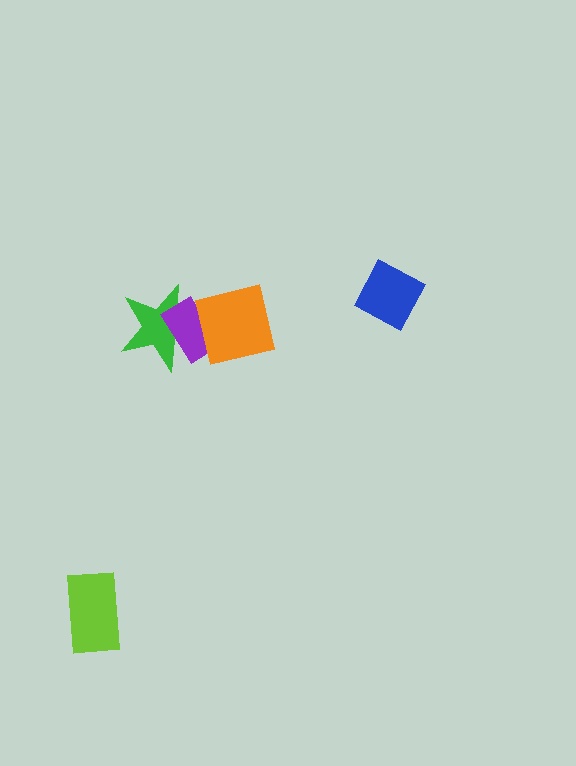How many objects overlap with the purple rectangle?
2 objects overlap with the purple rectangle.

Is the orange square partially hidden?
No, no other shape covers it.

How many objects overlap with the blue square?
0 objects overlap with the blue square.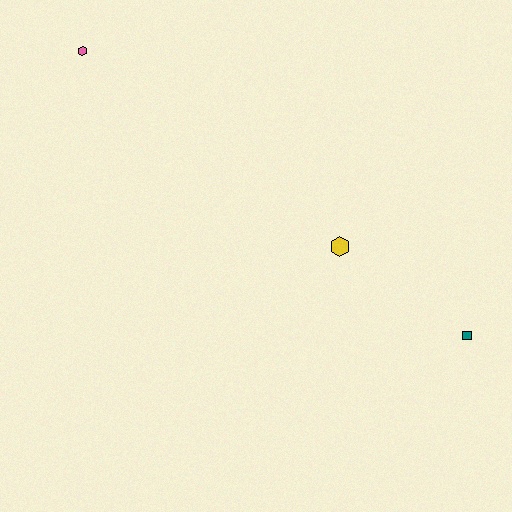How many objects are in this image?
There are 3 objects.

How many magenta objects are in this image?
There are no magenta objects.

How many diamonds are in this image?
There are no diamonds.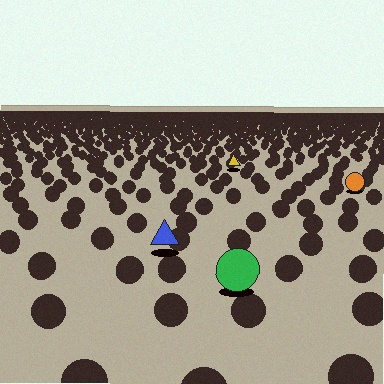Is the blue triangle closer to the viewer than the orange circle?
Yes. The blue triangle is closer — you can tell from the texture gradient: the ground texture is coarser near it.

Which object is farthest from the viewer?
The yellow triangle is farthest from the viewer. It appears smaller and the ground texture around it is denser.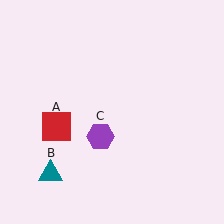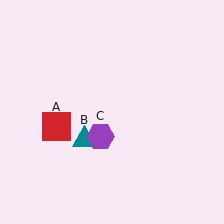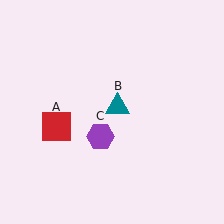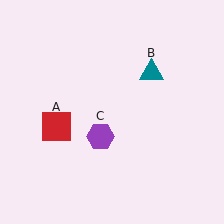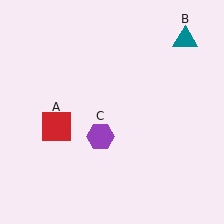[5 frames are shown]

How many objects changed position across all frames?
1 object changed position: teal triangle (object B).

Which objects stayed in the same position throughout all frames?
Red square (object A) and purple hexagon (object C) remained stationary.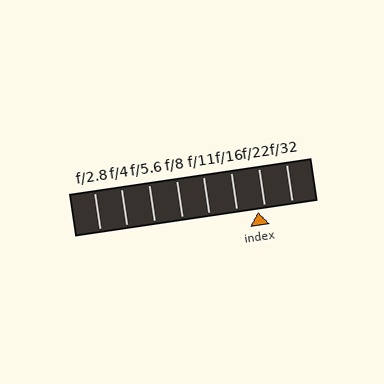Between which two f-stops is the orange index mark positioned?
The index mark is between f/16 and f/22.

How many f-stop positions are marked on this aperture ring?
There are 8 f-stop positions marked.